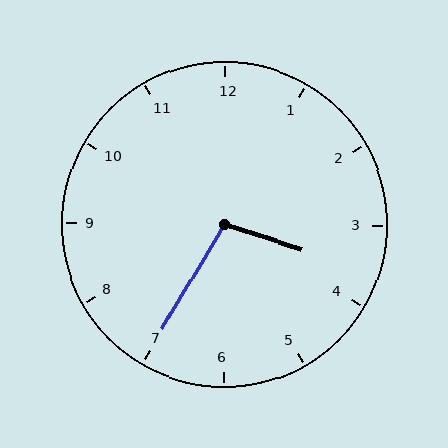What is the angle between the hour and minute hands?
Approximately 102 degrees.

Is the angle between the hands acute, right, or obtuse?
It is obtuse.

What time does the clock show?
3:35.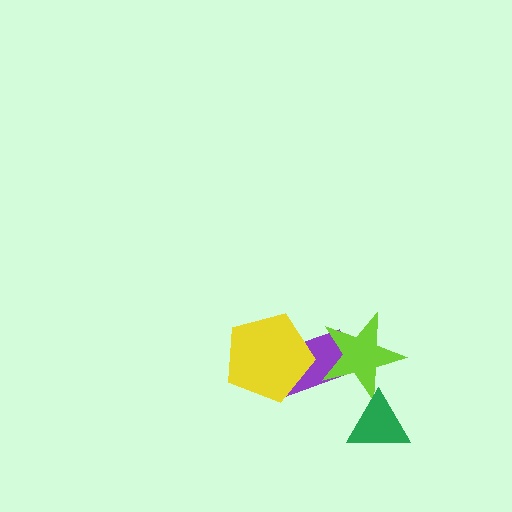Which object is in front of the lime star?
The green triangle is in front of the lime star.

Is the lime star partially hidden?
Yes, it is partially covered by another shape.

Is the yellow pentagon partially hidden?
No, no other shape covers it.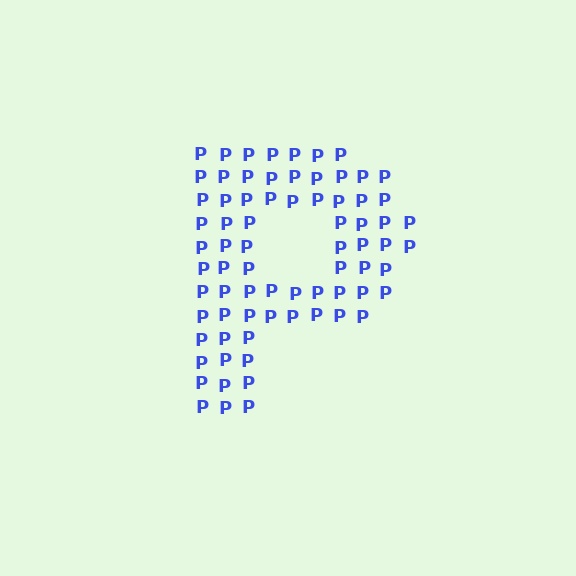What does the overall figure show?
The overall figure shows the letter P.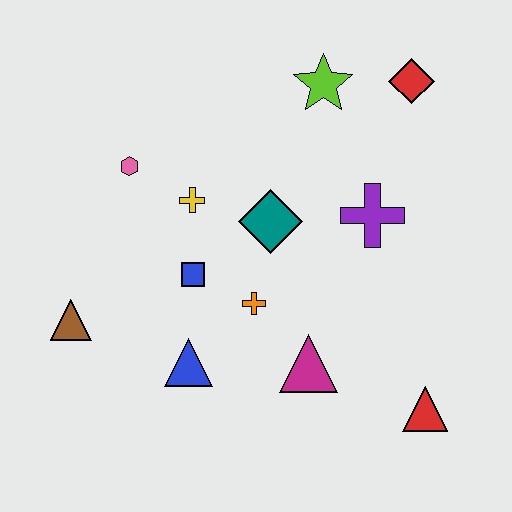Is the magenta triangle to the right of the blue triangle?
Yes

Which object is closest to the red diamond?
The lime star is closest to the red diamond.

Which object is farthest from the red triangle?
The pink hexagon is farthest from the red triangle.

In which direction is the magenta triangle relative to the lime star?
The magenta triangle is below the lime star.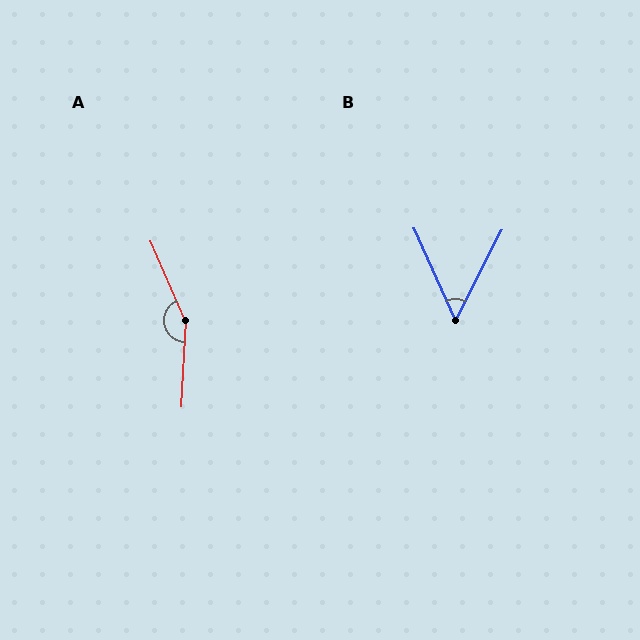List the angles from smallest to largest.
B (51°), A (154°).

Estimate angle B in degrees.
Approximately 51 degrees.